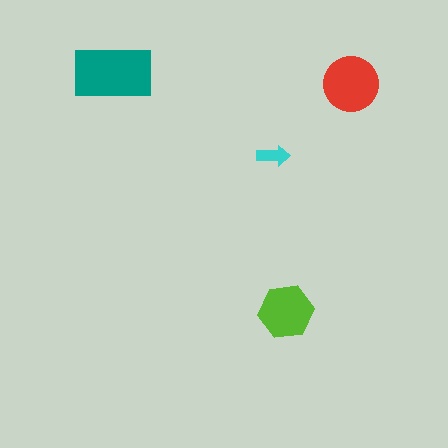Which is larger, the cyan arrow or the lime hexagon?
The lime hexagon.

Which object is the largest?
The teal rectangle.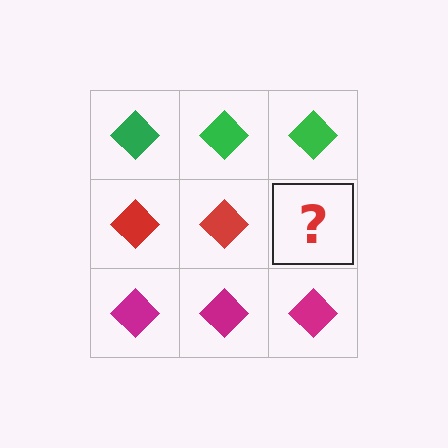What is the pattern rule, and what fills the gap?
The rule is that each row has a consistent color. The gap should be filled with a red diamond.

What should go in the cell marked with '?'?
The missing cell should contain a red diamond.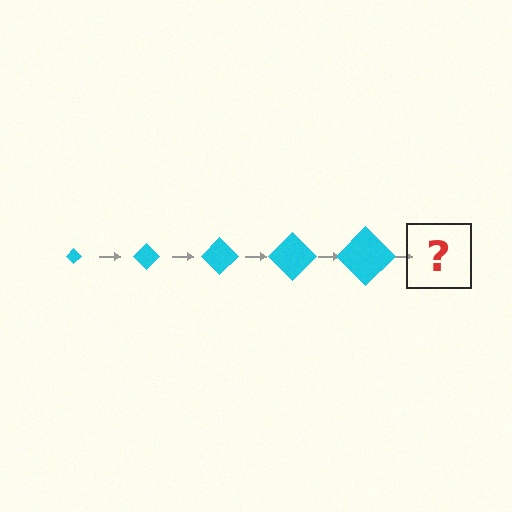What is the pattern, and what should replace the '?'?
The pattern is that the diamond gets progressively larger each step. The '?' should be a cyan diamond, larger than the previous one.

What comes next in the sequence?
The next element should be a cyan diamond, larger than the previous one.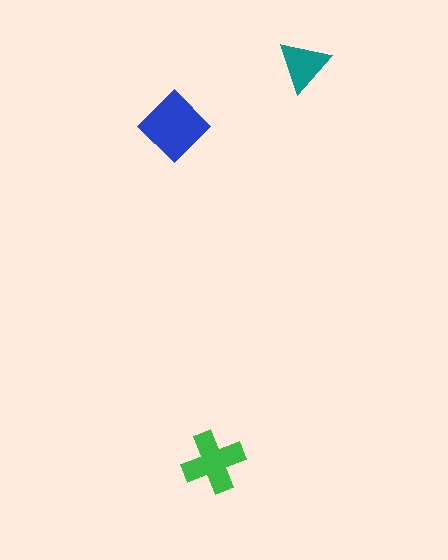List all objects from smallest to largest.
The teal triangle, the green cross, the blue diamond.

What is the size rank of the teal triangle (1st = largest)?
3rd.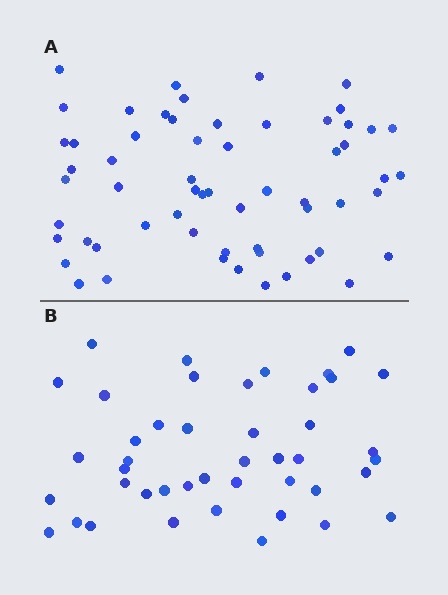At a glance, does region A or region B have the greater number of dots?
Region A (the top region) has more dots.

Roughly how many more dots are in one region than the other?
Region A has approximately 15 more dots than region B.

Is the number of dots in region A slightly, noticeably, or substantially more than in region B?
Region A has noticeably more, but not dramatically so. The ratio is roughly 1.4 to 1.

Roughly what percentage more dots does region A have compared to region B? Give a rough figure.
About 35% more.